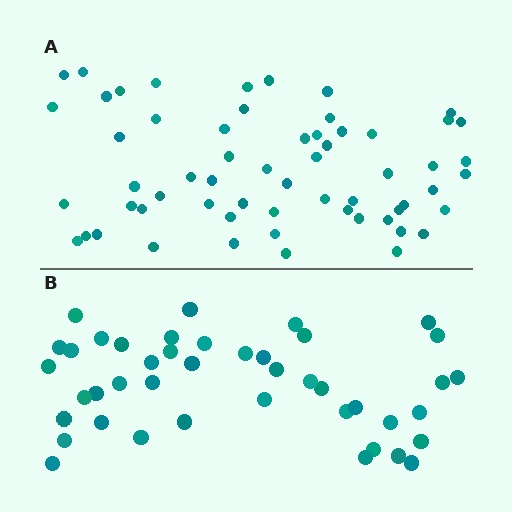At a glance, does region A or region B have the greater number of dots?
Region A (the top region) has more dots.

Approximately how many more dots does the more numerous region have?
Region A has approximately 15 more dots than region B.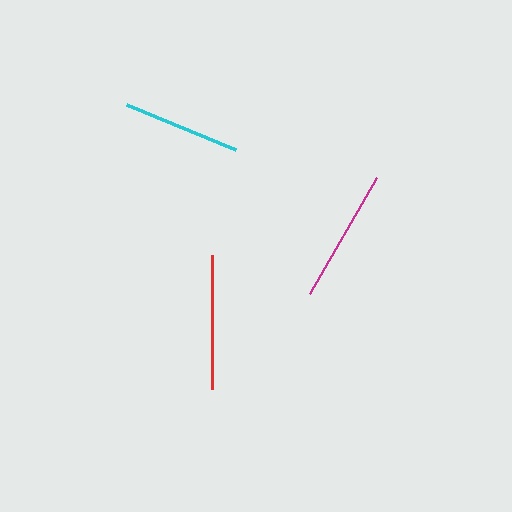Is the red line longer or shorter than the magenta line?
The magenta line is longer than the red line.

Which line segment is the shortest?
The cyan line is the shortest at approximately 118 pixels.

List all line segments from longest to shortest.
From longest to shortest: magenta, red, cyan.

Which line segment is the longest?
The magenta line is the longest at approximately 135 pixels.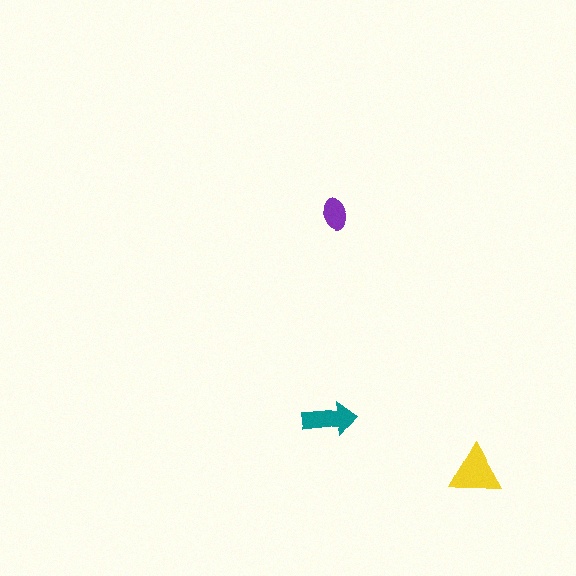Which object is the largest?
The yellow triangle.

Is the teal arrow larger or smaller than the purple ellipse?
Larger.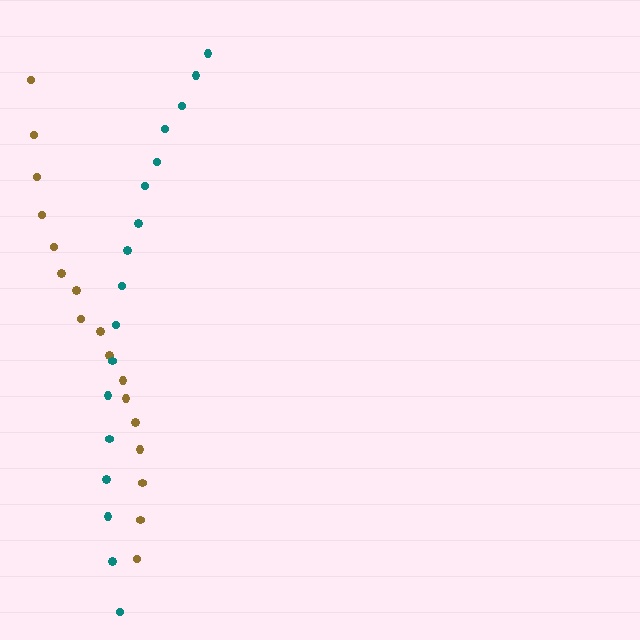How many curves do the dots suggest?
There are 2 distinct paths.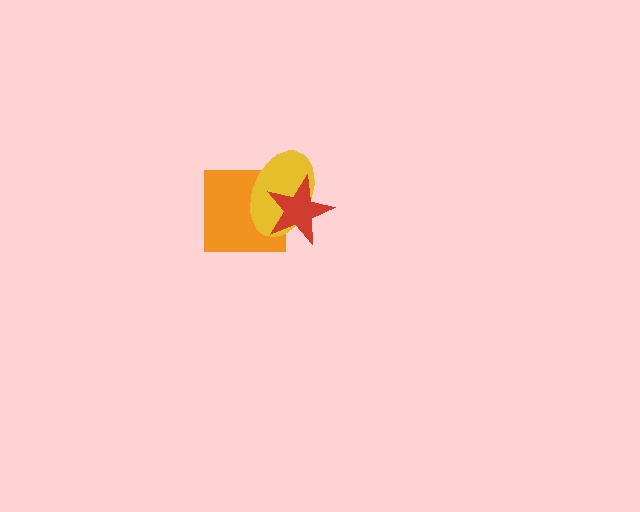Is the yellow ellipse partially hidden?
Yes, it is partially covered by another shape.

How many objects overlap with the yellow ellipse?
2 objects overlap with the yellow ellipse.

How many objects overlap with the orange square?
2 objects overlap with the orange square.